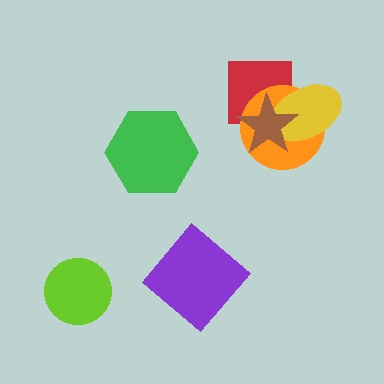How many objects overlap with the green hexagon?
0 objects overlap with the green hexagon.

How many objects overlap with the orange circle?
3 objects overlap with the orange circle.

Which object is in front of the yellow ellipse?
The brown star is in front of the yellow ellipse.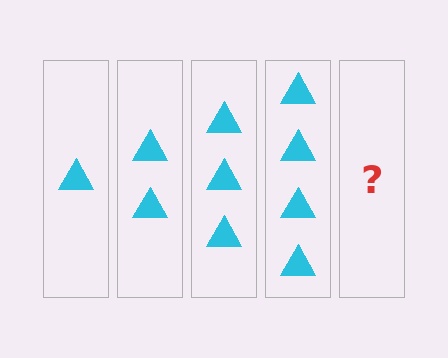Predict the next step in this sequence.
The next step is 5 triangles.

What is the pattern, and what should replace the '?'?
The pattern is that each step adds one more triangle. The '?' should be 5 triangles.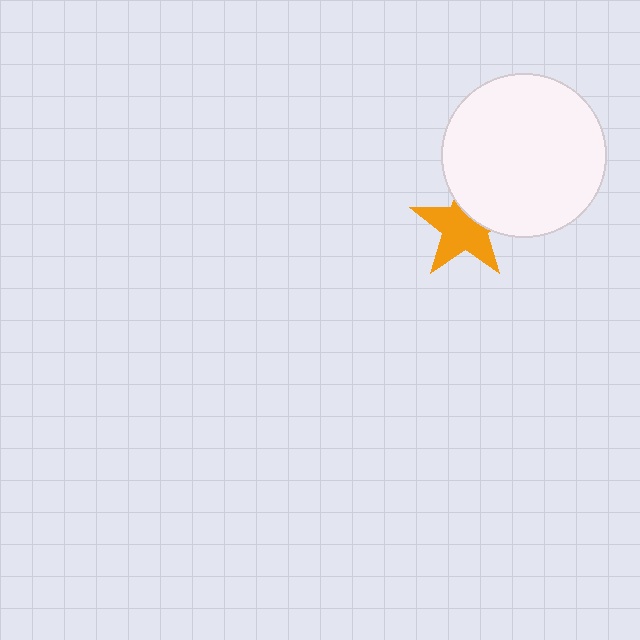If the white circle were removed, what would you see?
You would see the complete orange star.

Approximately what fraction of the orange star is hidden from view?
Roughly 32% of the orange star is hidden behind the white circle.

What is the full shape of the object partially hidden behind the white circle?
The partially hidden object is an orange star.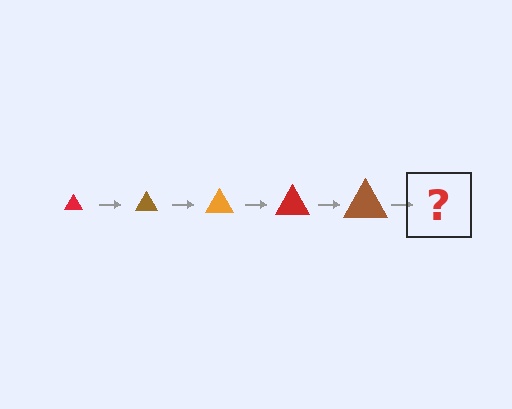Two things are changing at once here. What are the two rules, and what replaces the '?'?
The two rules are that the triangle grows larger each step and the color cycles through red, brown, and orange. The '?' should be an orange triangle, larger than the previous one.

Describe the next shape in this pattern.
It should be an orange triangle, larger than the previous one.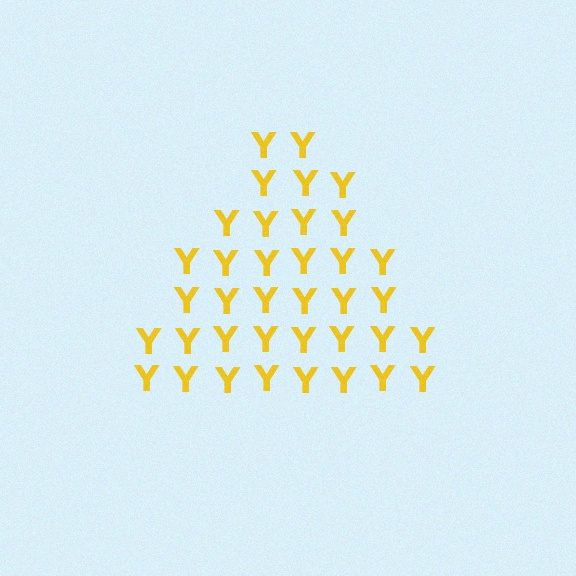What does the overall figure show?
The overall figure shows a triangle.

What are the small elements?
The small elements are letter Y's.